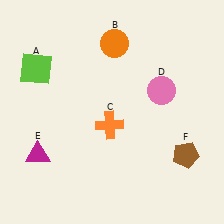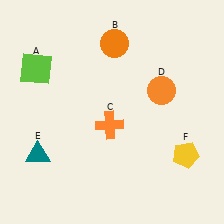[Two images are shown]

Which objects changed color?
D changed from pink to orange. E changed from magenta to teal. F changed from brown to yellow.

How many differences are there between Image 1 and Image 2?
There are 3 differences between the two images.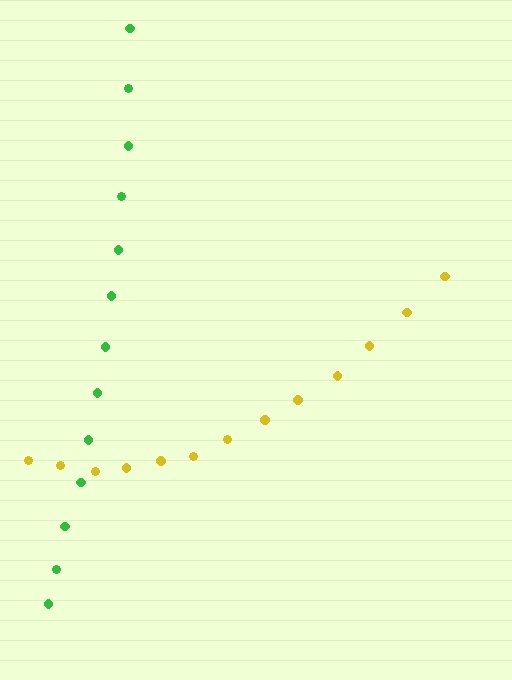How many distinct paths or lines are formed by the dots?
There are 2 distinct paths.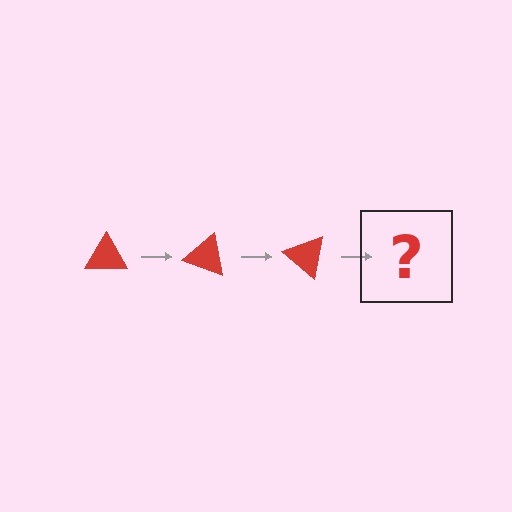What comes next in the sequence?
The next element should be a red triangle rotated 60 degrees.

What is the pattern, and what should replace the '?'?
The pattern is that the triangle rotates 20 degrees each step. The '?' should be a red triangle rotated 60 degrees.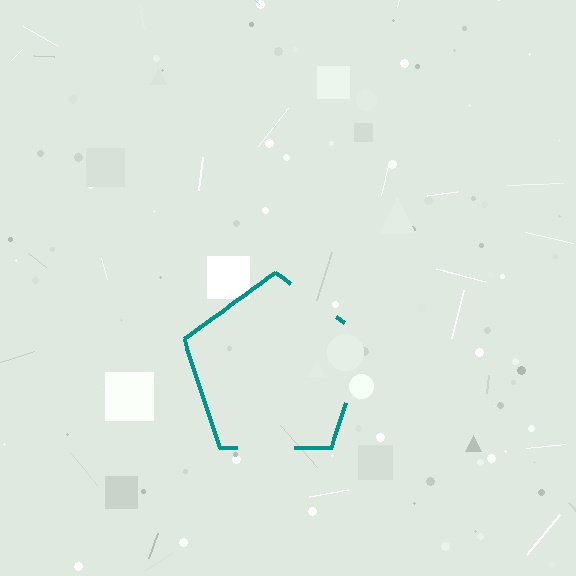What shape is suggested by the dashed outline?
The dashed outline suggests a pentagon.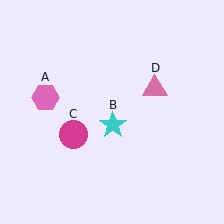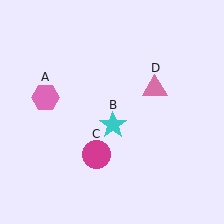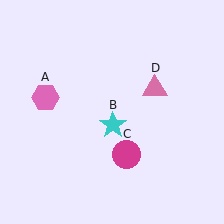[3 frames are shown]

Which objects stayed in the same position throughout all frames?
Pink hexagon (object A) and cyan star (object B) and pink triangle (object D) remained stationary.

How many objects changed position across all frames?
1 object changed position: magenta circle (object C).